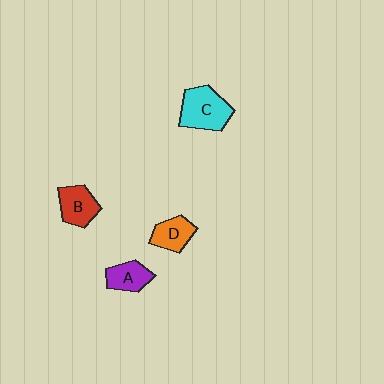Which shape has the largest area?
Shape C (cyan).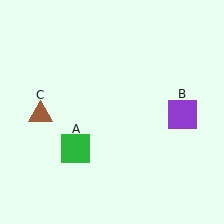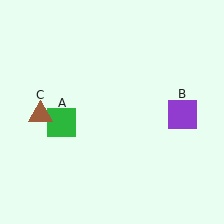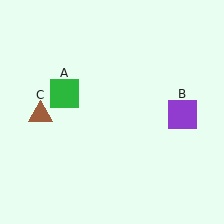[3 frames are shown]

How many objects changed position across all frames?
1 object changed position: green square (object A).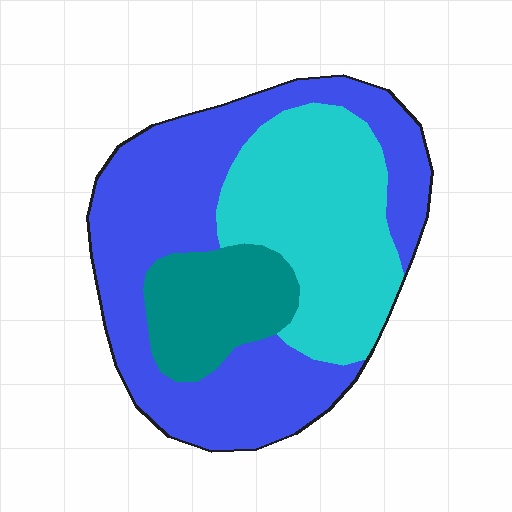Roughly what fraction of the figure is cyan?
Cyan covers around 35% of the figure.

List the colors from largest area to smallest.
From largest to smallest: blue, cyan, teal.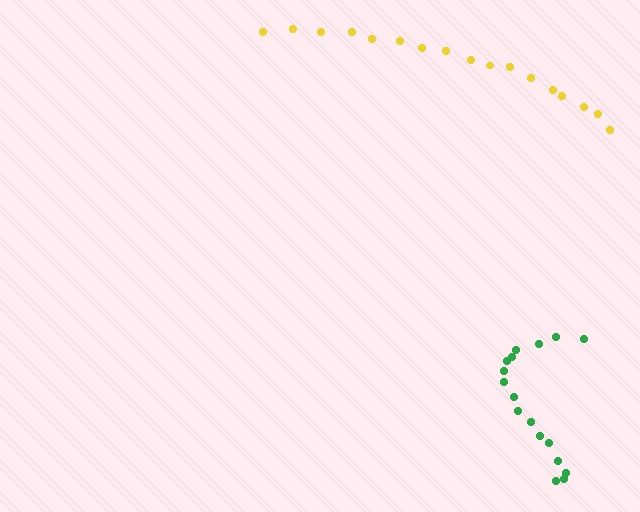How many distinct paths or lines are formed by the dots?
There are 2 distinct paths.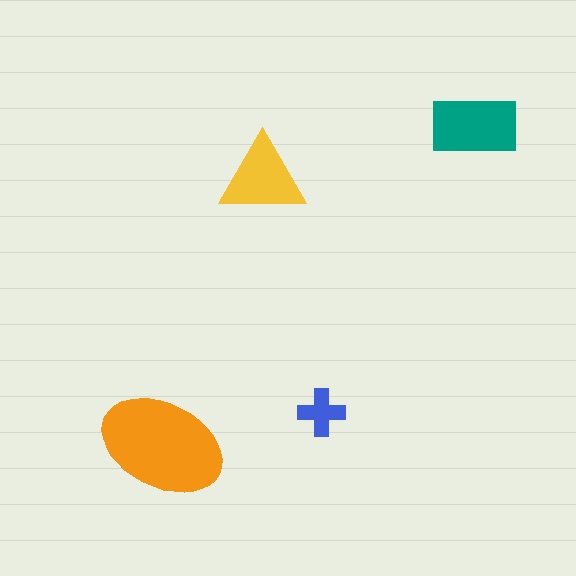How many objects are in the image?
There are 4 objects in the image.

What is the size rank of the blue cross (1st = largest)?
4th.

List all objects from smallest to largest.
The blue cross, the yellow triangle, the teal rectangle, the orange ellipse.